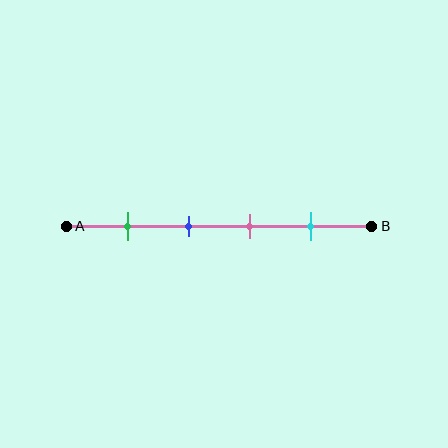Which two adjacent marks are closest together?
The blue and pink marks are the closest adjacent pair.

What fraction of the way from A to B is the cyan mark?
The cyan mark is approximately 80% (0.8) of the way from A to B.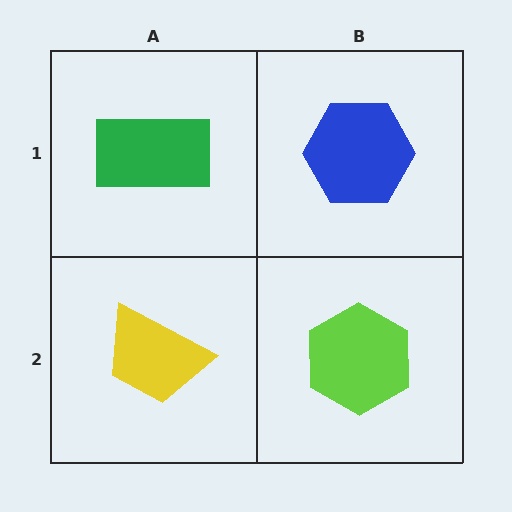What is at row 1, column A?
A green rectangle.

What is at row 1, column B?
A blue hexagon.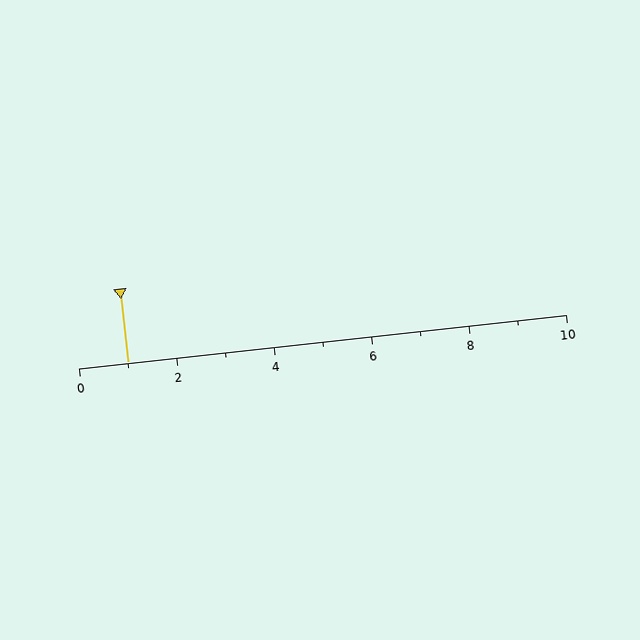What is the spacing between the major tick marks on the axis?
The major ticks are spaced 2 apart.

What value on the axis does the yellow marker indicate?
The marker indicates approximately 1.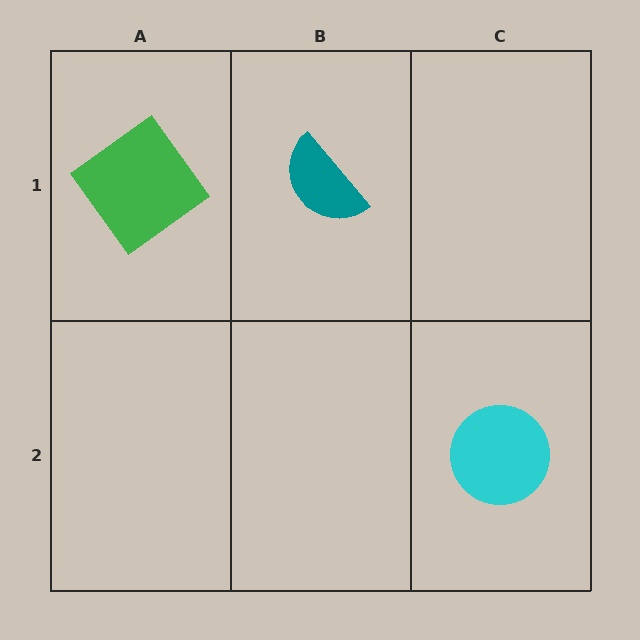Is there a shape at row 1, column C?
No, that cell is empty.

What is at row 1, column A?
A green diamond.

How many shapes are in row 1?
2 shapes.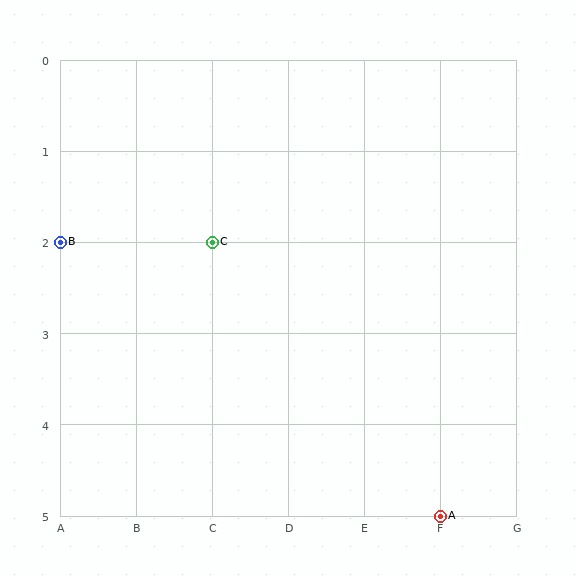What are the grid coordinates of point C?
Point C is at grid coordinates (C, 2).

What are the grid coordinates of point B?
Point B is at grid coordinates (A, 2).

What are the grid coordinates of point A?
Point A is at grid coordinates (F, 5).